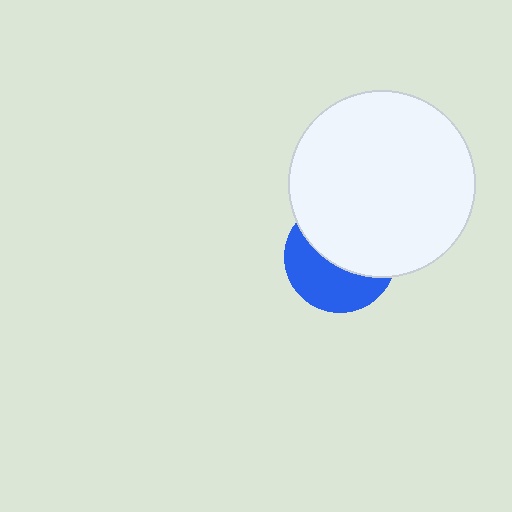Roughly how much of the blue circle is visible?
About half of it is visible (roughly 46%).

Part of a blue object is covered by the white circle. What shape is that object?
It is a circle.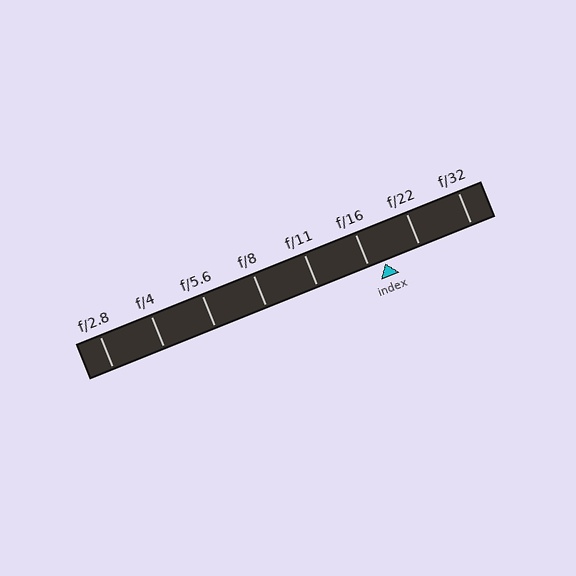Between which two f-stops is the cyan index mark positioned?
The index mark is between f/16 and f/22.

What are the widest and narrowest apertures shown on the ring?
The widest aperture shown is f/2.8 and the narrowest is f/32.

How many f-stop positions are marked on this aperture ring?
There are 8 f-stop positions marked.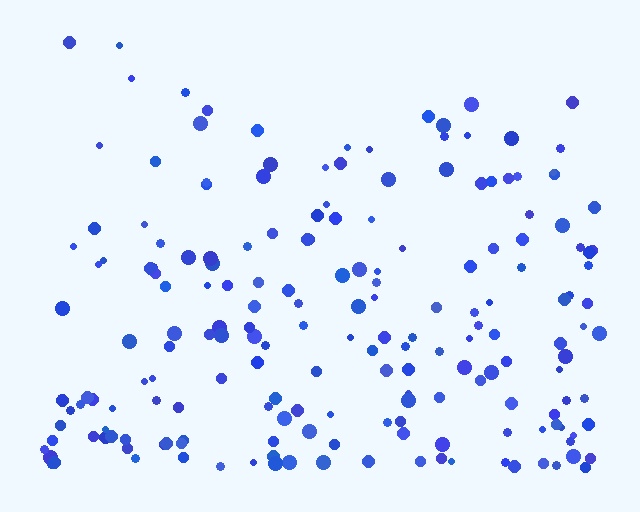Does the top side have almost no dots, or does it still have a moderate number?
Still a moderate number, just noticeably fewer than the bottom.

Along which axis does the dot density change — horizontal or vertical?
Vertical.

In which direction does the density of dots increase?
From top to bottom, with the bottom side densest.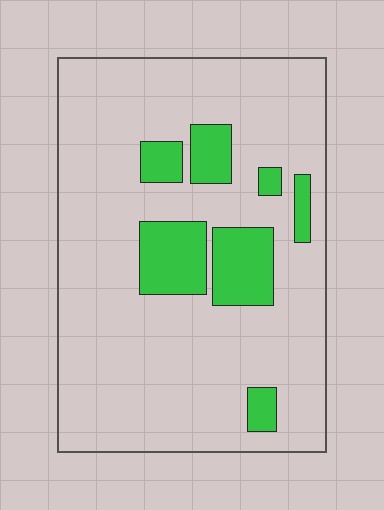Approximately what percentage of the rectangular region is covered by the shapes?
Approximately 15%.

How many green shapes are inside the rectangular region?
7.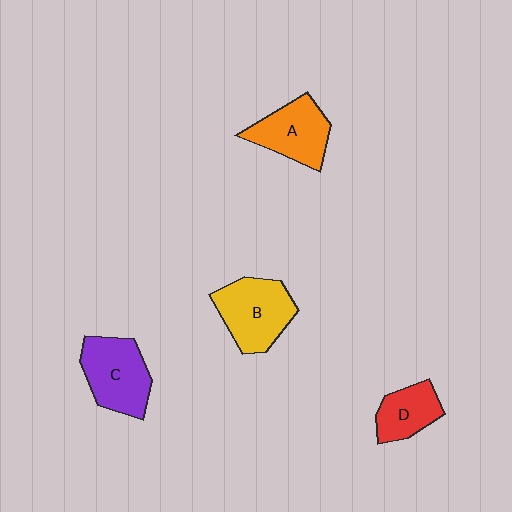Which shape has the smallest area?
Shape D (red).